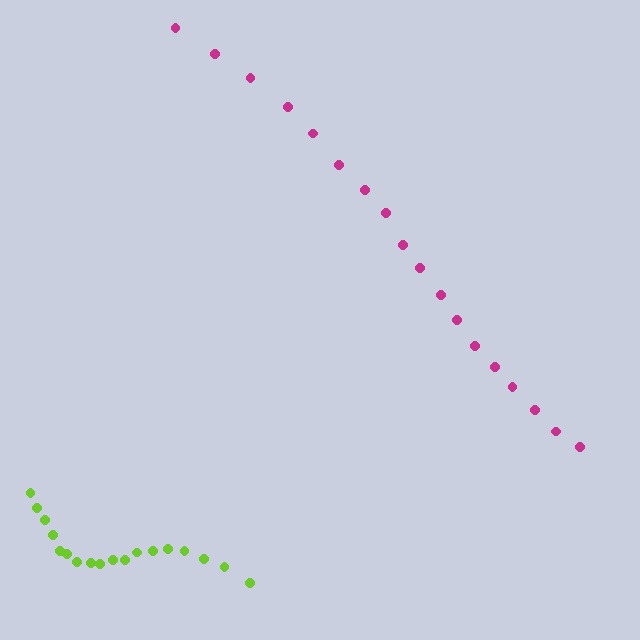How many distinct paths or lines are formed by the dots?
There are 2 distinct paths.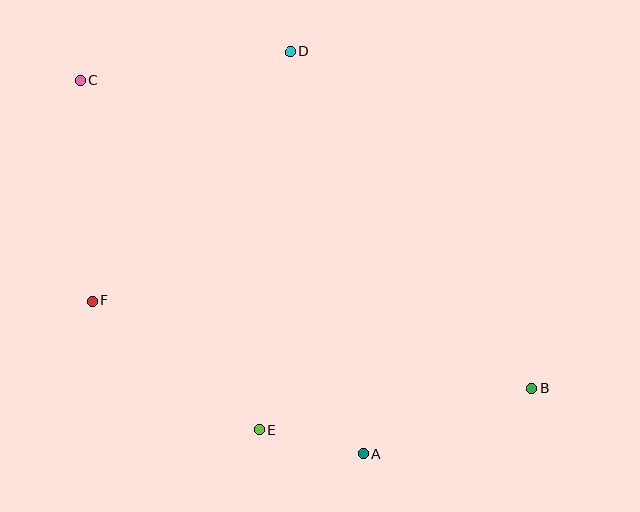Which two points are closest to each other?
Points A and E are closest to each other.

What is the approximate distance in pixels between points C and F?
The distance between C and F is approximately 221 pixels.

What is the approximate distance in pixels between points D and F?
The distance between D and F is approximately 318 pixels.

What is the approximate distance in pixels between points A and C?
The distance between A and C is approximately 469 pixels.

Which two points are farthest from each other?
Points B and C are farthest from each other.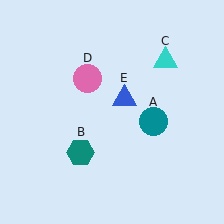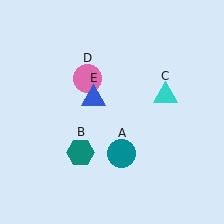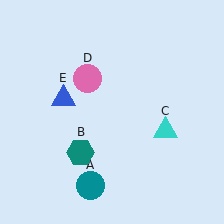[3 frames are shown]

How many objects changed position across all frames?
3 objects changed position: teal circle (object A), cyan triangle (object C), blue triangle (object E).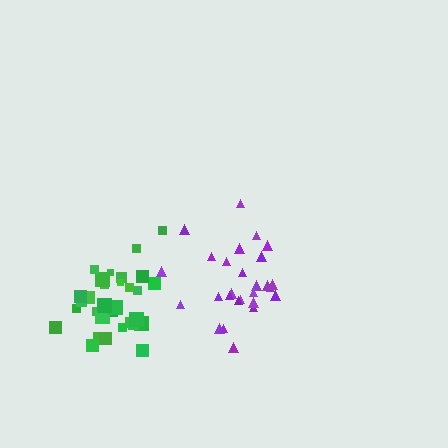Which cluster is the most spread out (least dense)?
Purple.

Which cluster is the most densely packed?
Green.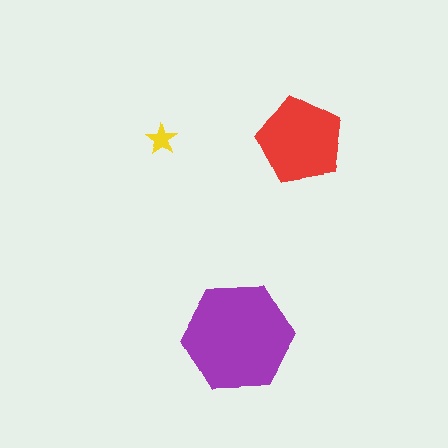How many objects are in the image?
There are 3 objects in the image.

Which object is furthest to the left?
The yellow star is leftmost.